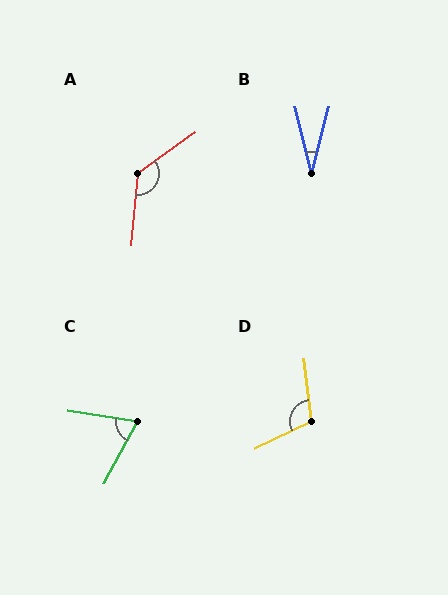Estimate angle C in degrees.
Approximately 70 degrees.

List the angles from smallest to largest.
B (28°), C (70°), D (109°), A (131°).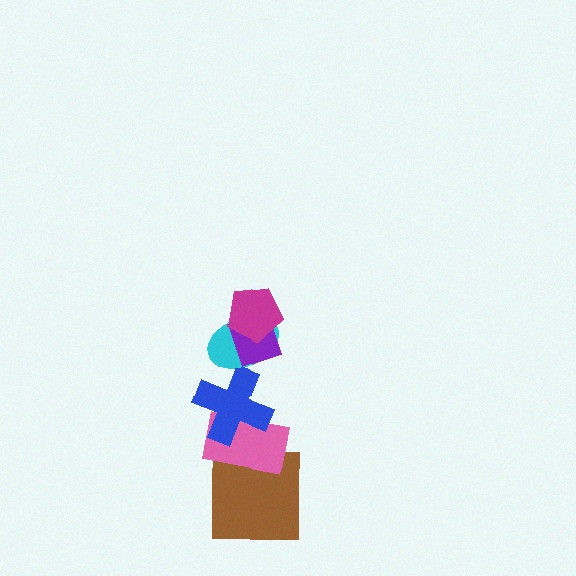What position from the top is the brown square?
The brown square is 6th from the top.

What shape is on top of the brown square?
The pink rectangle is on top of the brown square.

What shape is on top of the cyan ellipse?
The purple diamond is on top of the cyan ellipse.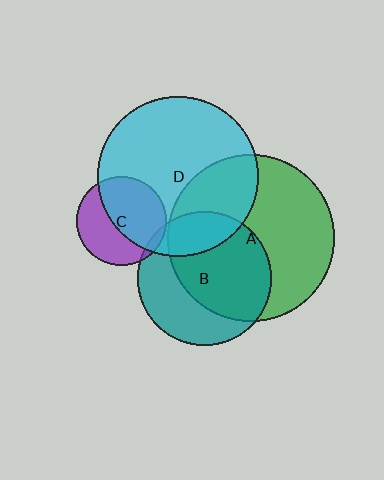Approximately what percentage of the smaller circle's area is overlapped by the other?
Approximately 5%.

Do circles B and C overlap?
Yes.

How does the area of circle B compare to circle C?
Approximately 2.2 times.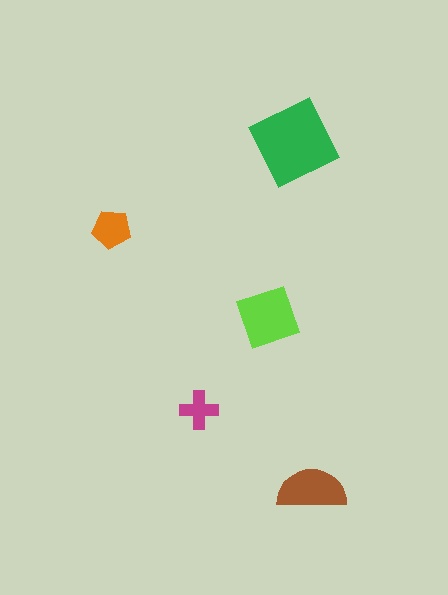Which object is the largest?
The green square.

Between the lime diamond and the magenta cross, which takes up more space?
The lime diamond.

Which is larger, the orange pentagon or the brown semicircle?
The brown semicircle.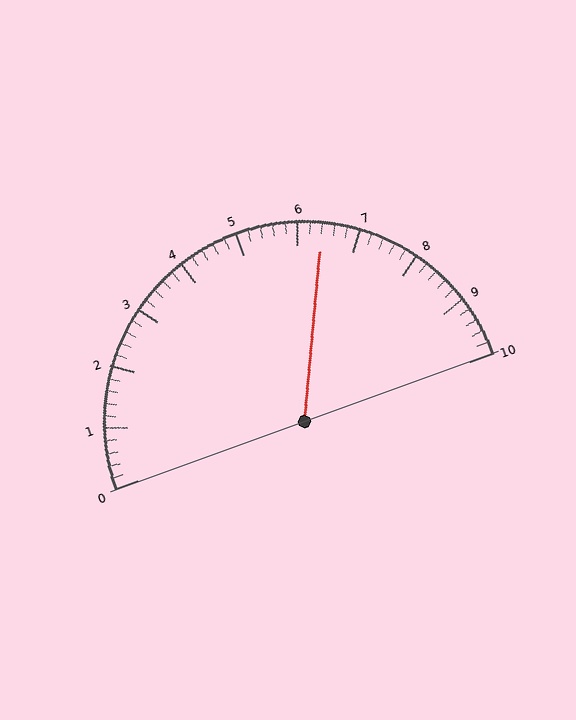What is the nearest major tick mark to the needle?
The nearest major tick mark is 6.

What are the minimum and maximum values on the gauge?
The gauge ranges from 0 to 10.